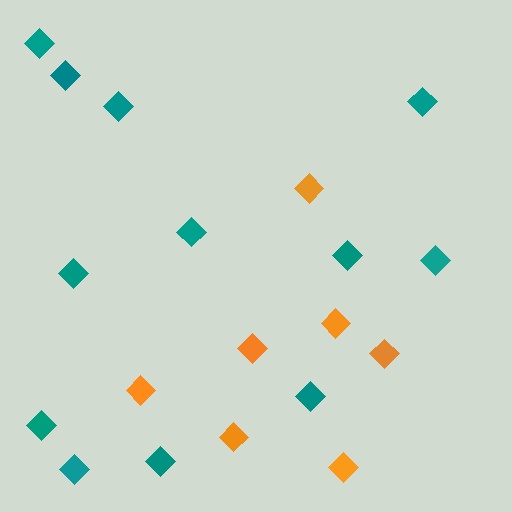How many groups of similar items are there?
There are 2 groups: one group of teal diamonds (12) and one group of orange diamonds (7).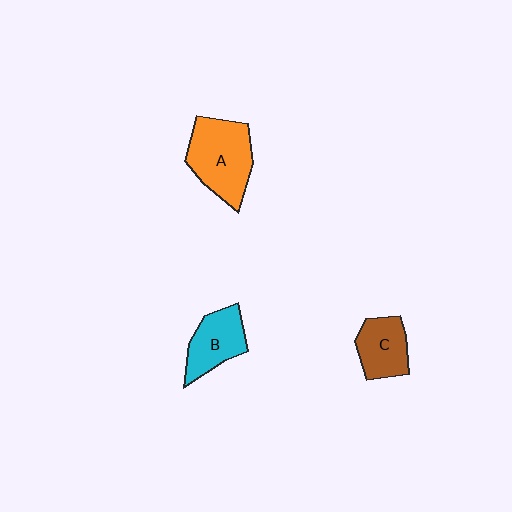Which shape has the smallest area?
Shape C (brown).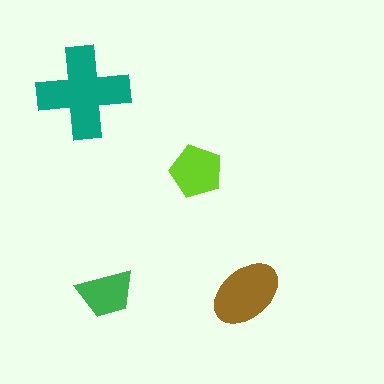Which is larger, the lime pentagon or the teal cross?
The teal cross.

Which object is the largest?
The teal cross.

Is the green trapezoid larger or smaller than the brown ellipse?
Smaller.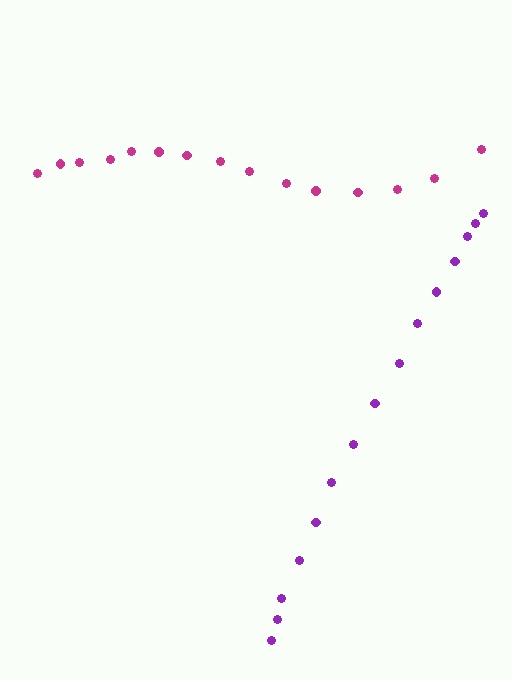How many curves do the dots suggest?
There are 2 distinct paths.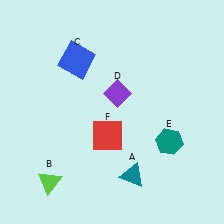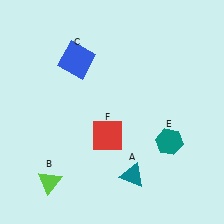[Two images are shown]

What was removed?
The purple diamond (D) was removed in Image 2.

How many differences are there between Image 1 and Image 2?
There is 1 difference between the two images.